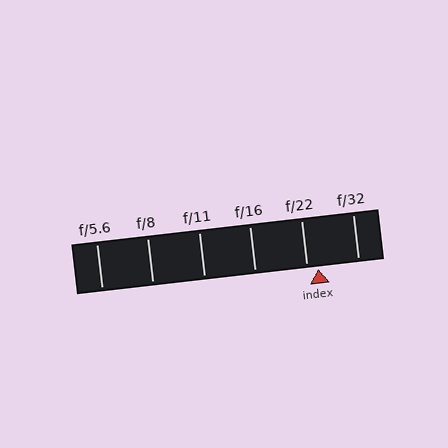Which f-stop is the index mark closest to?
The index mark is closest to f/22.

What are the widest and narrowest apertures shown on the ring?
The widest aperture shown is f/5.6 and the narrowest is f/32.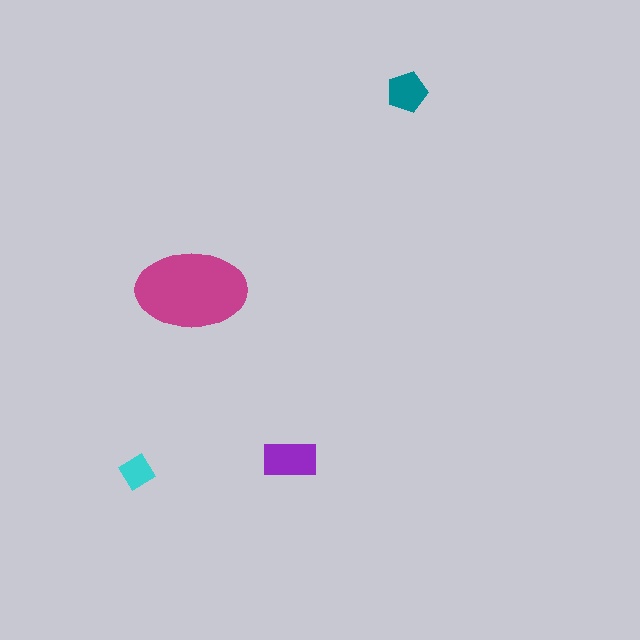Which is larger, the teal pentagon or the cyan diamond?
The teal pentagon.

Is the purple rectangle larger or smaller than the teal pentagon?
Larger.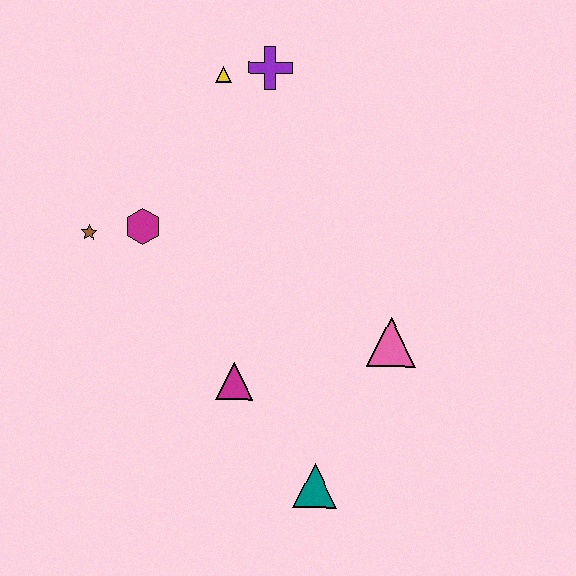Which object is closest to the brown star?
The magenta hexagon is closest to the brown star.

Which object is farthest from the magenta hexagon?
The teal triangle is farthest from the magenta hexagon.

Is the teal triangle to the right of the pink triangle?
No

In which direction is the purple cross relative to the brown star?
The purple cross is to the right of the brown star.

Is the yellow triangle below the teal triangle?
No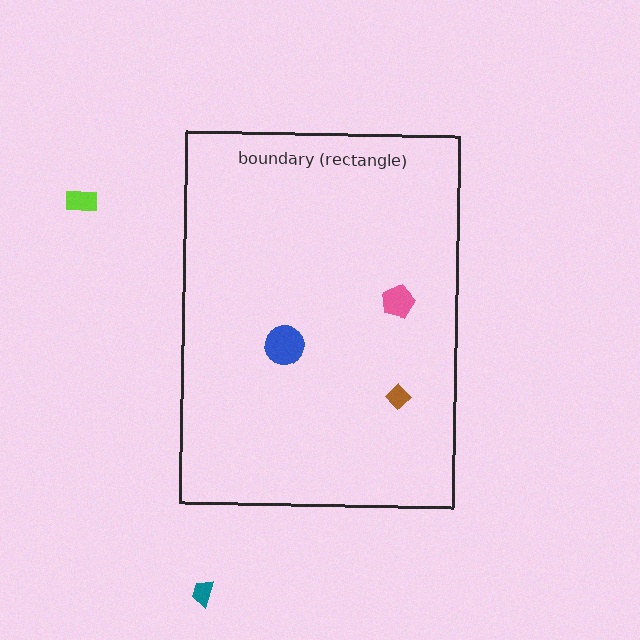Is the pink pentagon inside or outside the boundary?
Inside.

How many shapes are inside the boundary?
3 inside, 2 outside.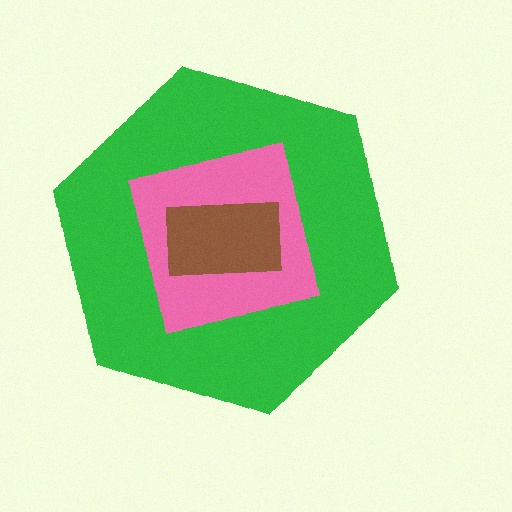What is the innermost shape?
The brown rectangle.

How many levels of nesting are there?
3.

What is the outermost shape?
The green hexagon.